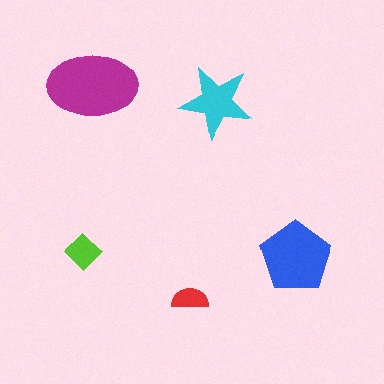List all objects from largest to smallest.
The magenta ellipse, the blue pentagon, the cyan star, the lime diamond, the red semicircle.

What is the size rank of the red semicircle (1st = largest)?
5th.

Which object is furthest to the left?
The lime diamond is leftmost.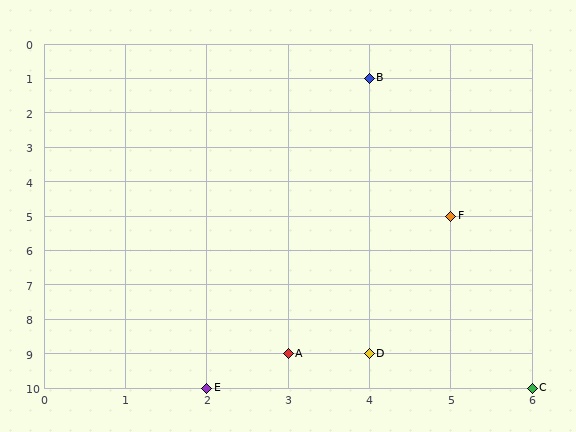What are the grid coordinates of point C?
Point C is at grid coordinates (6, 10).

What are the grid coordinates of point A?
Point A is at grid coordinates (3, 9).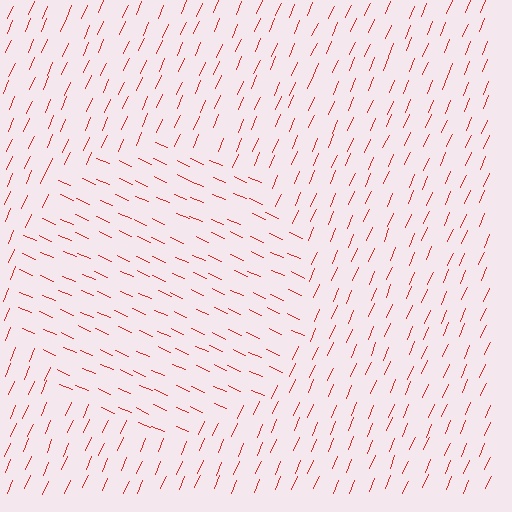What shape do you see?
I see a circle.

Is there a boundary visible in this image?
Yes, there is a texture boundary formed by a change in line orientation.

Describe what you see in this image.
The image is filled with small red line segments. A circle region in the image has lines oriented differently from the surrounding lines, creating a visible texture boundary.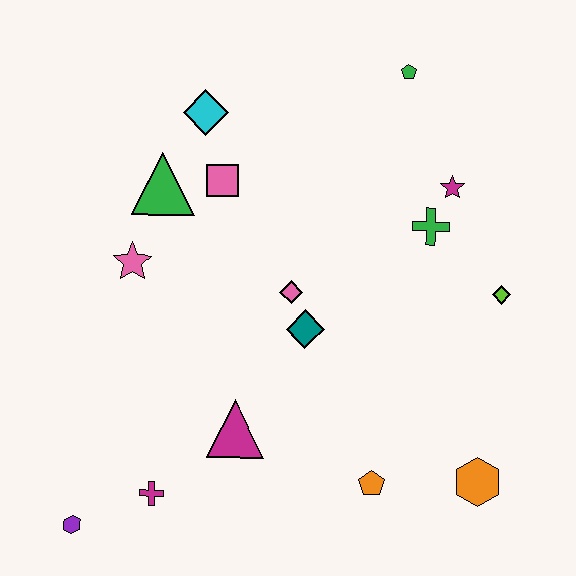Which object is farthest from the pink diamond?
The purple hexagon is farthest from the pink diamond.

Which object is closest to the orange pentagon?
The orange hexagon is closest to the orange pentagon.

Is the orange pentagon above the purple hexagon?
Yes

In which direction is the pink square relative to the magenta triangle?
The pink square is above the magenta triangle.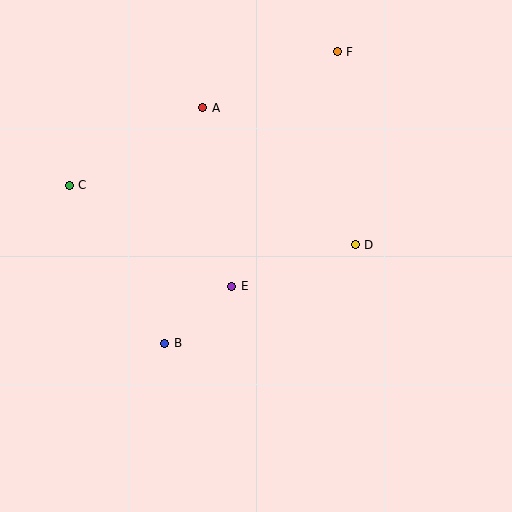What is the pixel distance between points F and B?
The distance between F and B is 339 pixels.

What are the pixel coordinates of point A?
Point A is at (203, 108).